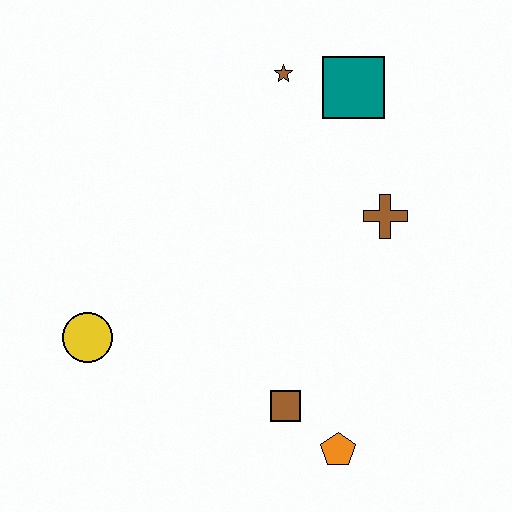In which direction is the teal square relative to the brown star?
The teal square is to the right of the brown star.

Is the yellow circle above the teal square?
No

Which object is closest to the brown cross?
The teal square is closest to the brown cross.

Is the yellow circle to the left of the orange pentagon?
Yes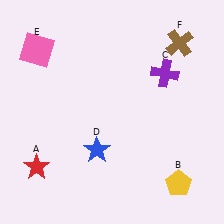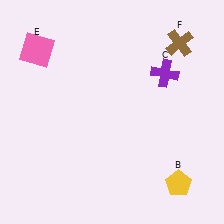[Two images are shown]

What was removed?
The blue star (D), the red star (A) were removed in Image 2.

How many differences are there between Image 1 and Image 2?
There are 2 differences between the two images.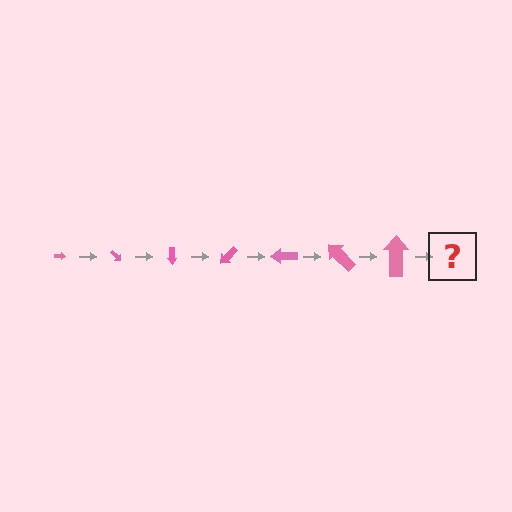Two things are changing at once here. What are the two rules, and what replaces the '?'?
The two rules are that the arrow grows larger each step and it rotates 45 degrees each step. The '?' should be an arrow, larger than the previous one and rotated 315 degrees from the start.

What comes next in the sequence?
The next element should be an arrow, larger than the previous one and rotated 315 degrees from the start.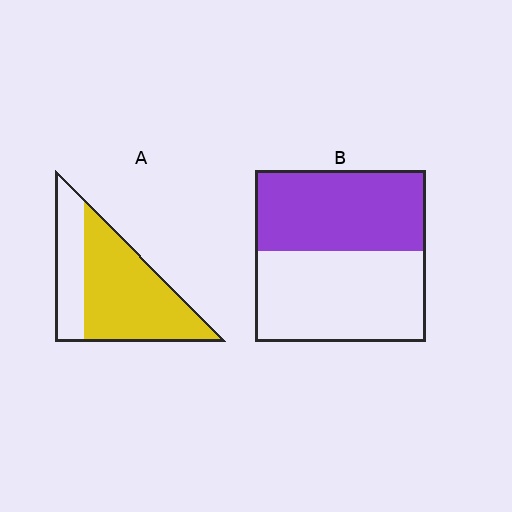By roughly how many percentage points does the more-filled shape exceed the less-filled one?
By roughly 20 percentage points (A over B).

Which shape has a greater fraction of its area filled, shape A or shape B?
Shape A.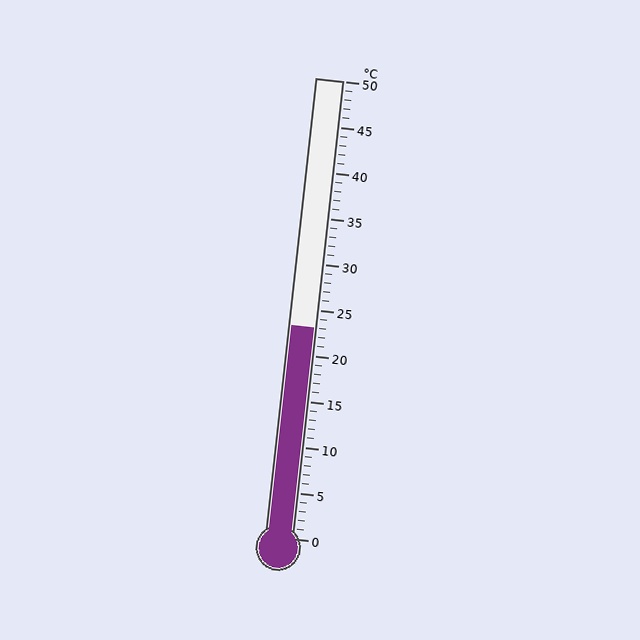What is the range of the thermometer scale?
The thermometer scale ranges from 0°C to 50°C.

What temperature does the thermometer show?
The thermometer shows approximately 23°C.